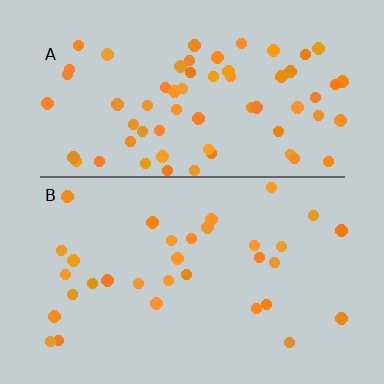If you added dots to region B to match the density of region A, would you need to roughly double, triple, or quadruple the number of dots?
Approximately double.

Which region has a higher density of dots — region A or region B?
A (the top).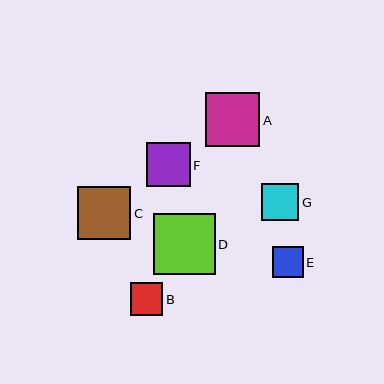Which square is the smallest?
Square E is the smallest with a size of approximately 31 pixels.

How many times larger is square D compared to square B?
Square D is approximately 1.9 times the size of square B.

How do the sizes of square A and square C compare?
Square A and square C are approximately the same size.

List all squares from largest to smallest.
From largest to smallest: D, A, C, F, G, B, E.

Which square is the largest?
Square D is the largest with a size of approximately 62 pixels.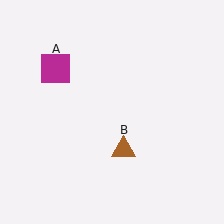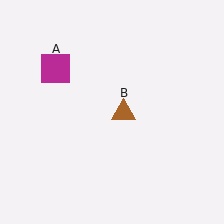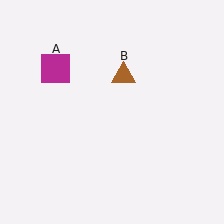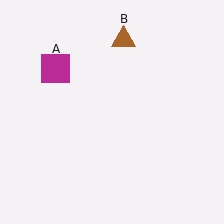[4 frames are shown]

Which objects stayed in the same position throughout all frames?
Magenta square (object A) remained stationary.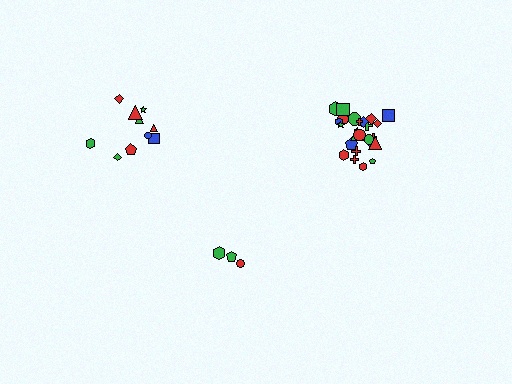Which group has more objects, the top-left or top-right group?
The top-right group.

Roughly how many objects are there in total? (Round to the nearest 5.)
Roughly 40 objects in total.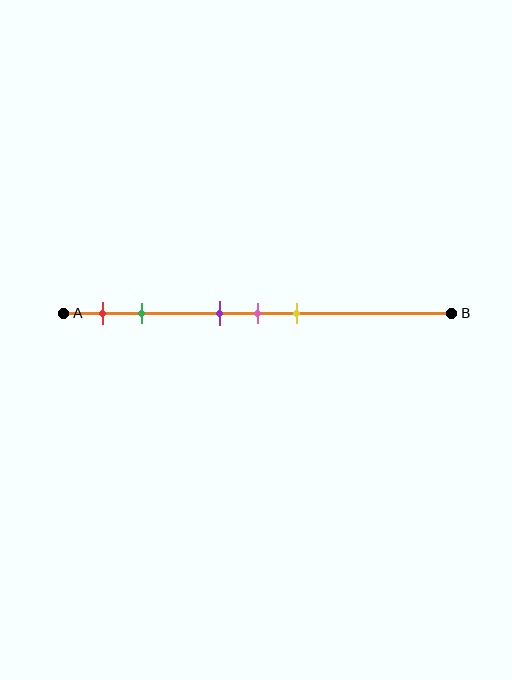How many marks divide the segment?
There are 5 marks dividing the segment.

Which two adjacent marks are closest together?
The purple and pink marks are the closest adjacent pair.